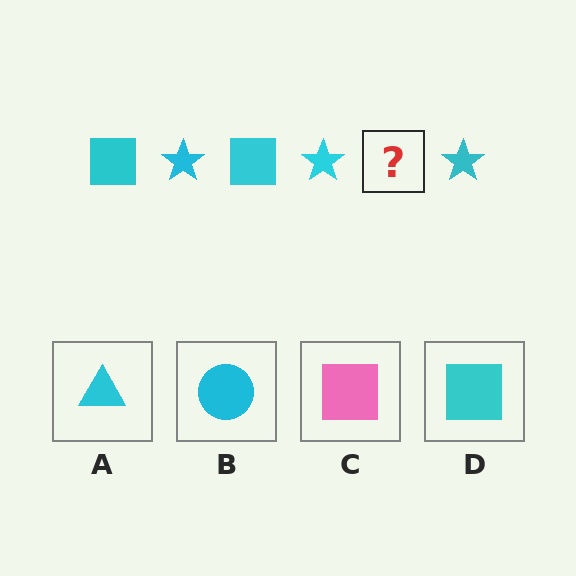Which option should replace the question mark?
Option D.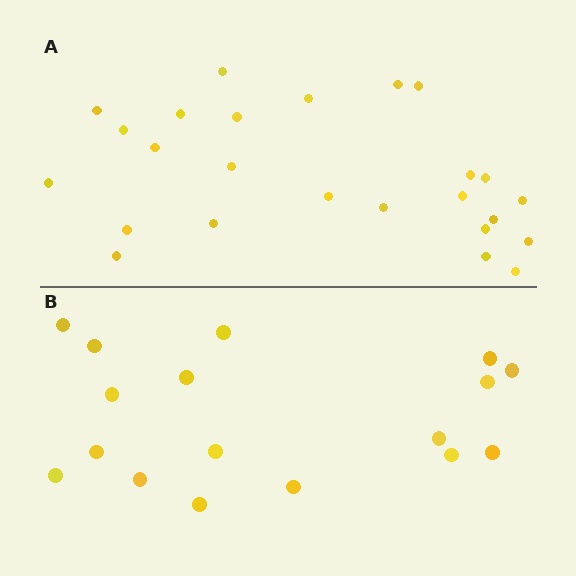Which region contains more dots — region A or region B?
Region A (the top region) has more dots.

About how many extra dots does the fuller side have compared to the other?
Region A has roughly 8 or so more dots than region B.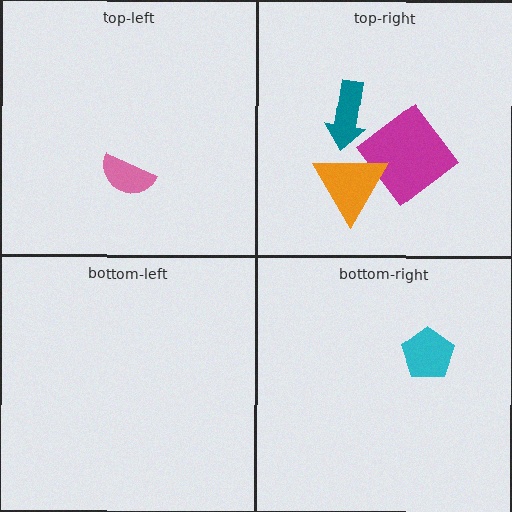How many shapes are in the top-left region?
1.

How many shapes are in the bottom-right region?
1.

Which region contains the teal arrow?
The top-right region.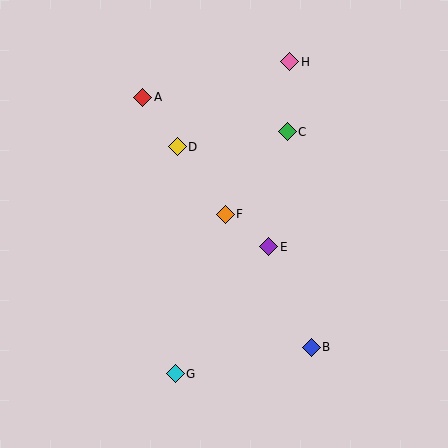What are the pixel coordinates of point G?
Point G is at (175, 374).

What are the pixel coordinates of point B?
Point B is at (311, 347).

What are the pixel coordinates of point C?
Point C is at (287, 132).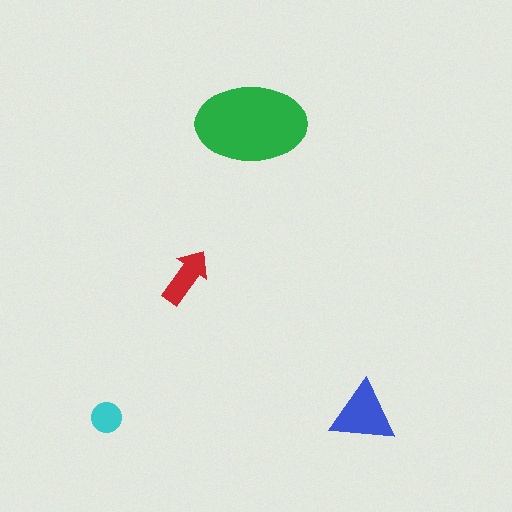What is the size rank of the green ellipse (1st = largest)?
1st.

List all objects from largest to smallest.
The green ellipse, the blue triangle, the red arrow, the cyan circle.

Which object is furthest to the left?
The cyan circle is leftmost.